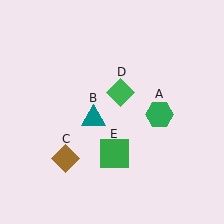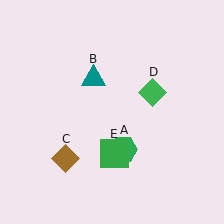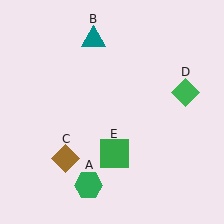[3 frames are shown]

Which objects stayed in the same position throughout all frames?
Brown diamond (object C) and green square (object E) remained stationary.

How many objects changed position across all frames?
3 objects changed position: green hexagon (object A), teal triangle (object B), green diamond (object D).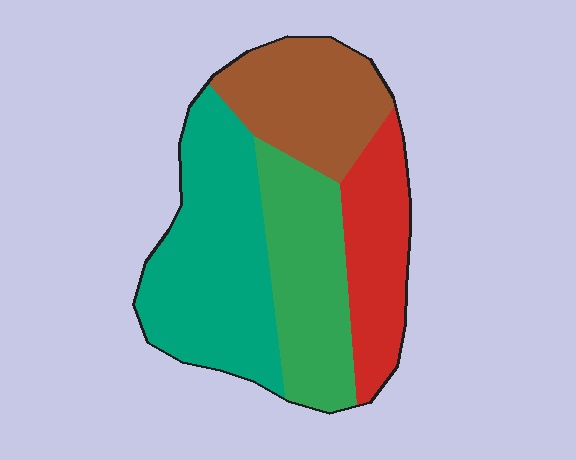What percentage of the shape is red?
Red covers 19% of the shape.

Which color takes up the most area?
Teal, at roughly 35%.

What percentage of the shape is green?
Green covers about 25% of the shape.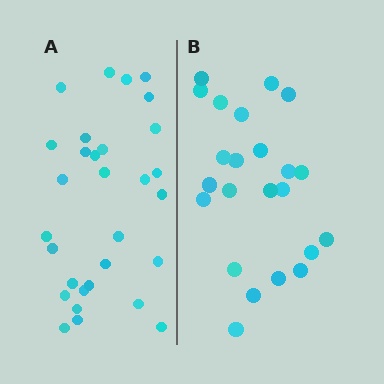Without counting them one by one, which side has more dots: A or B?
Region A (the left region) has more dots.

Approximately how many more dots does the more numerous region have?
Region A has roughly 8 or so more dots than region B.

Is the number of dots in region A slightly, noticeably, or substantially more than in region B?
Region A has noticeably more, but not dramatically so. The ratio is roughly 1.3 to 1.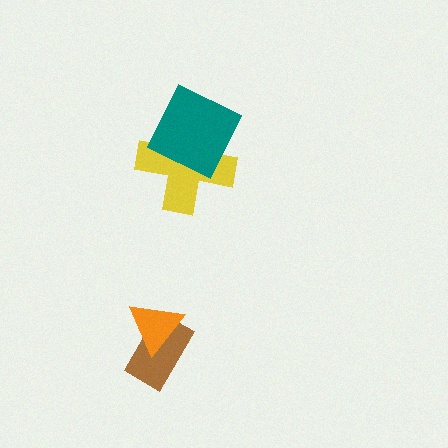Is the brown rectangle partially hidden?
Yes, it is partially covered by another shape.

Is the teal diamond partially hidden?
No, no other shape covers it.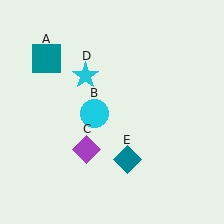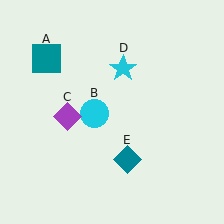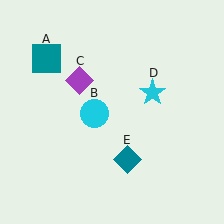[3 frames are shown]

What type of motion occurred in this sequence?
The purple diamond (object C), cyan star (object D) rotated clockwise around the center of the scene.